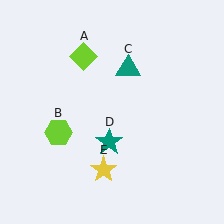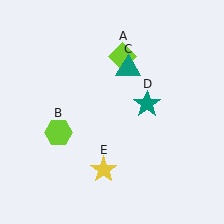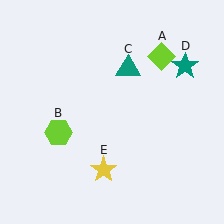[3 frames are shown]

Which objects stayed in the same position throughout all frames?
Lime hexagon (object B) and teal triangle (object C) and yellow star (object E) remained stationary.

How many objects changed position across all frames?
2 objects changed position: lime diamond (object A), teal star (object D).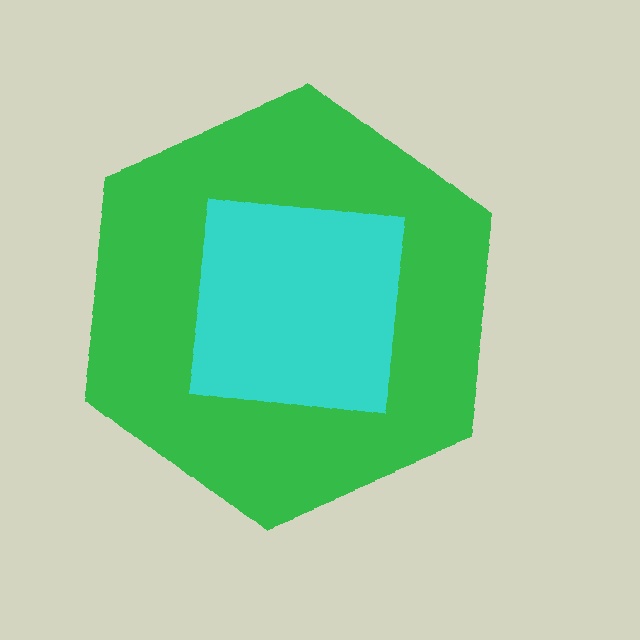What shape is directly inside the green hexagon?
The cyan square.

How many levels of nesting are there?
2.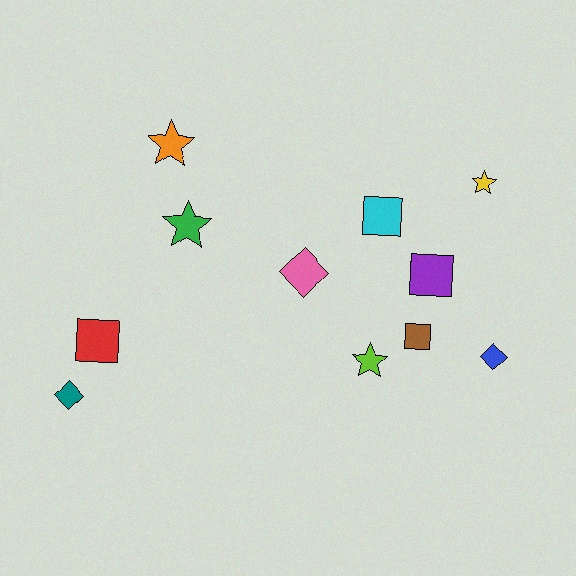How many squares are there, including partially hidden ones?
There are 4 squares.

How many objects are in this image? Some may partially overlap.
There are 11 objects.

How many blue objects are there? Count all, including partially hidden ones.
There is 1 blue object.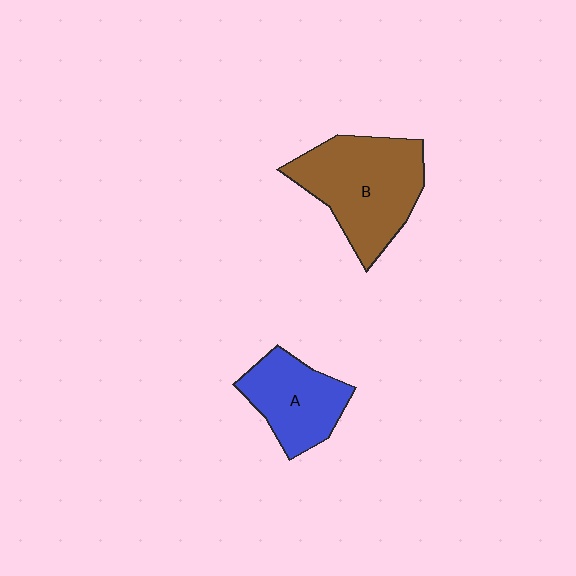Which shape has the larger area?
Shape B (brown).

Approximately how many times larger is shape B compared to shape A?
Approximately 1.5 times.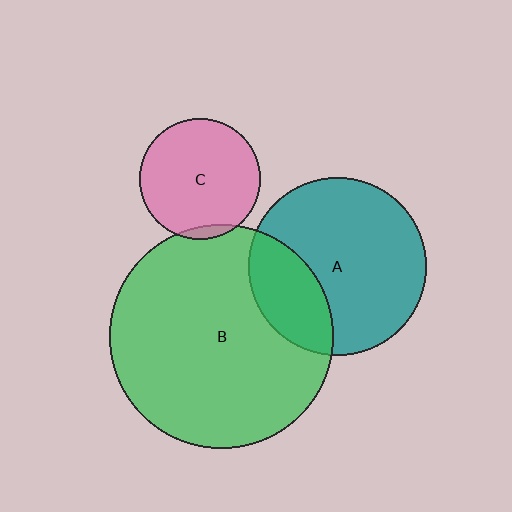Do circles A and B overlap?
Yes.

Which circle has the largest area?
Circle B (green).